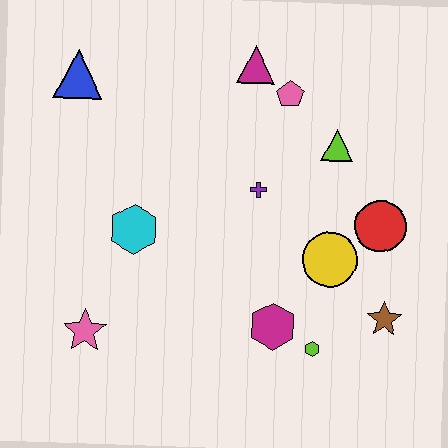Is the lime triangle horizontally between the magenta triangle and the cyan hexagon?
No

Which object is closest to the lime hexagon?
The magenta hexagon is closest to the lime hexagon.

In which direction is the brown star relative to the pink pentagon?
The brown star is below the pink pentagon.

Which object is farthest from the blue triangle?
The brown star is farthest from the blue triangle.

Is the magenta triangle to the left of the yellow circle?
Yes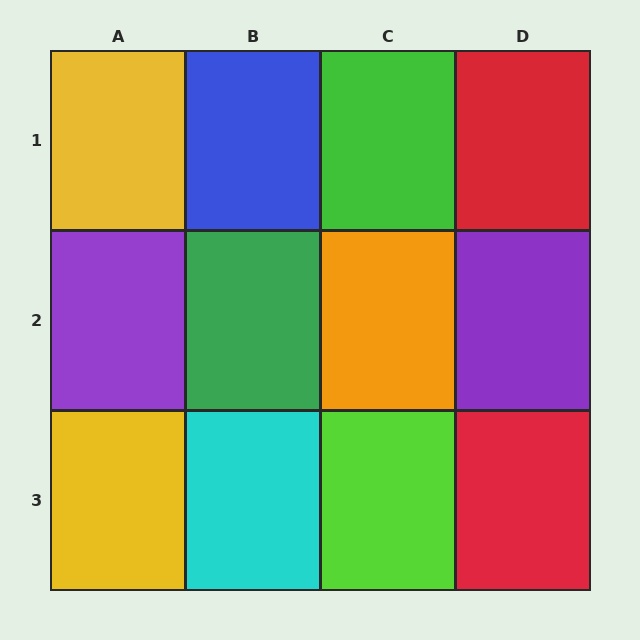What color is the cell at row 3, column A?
Yellow.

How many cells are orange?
1 cell is orange.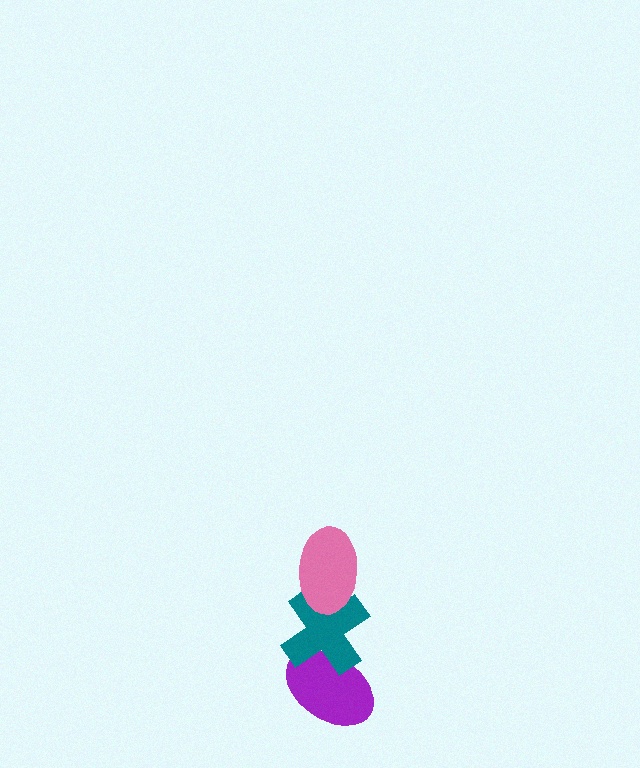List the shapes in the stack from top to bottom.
From top to bottom: the pink ellipse, the teal cross, the purple ellipse.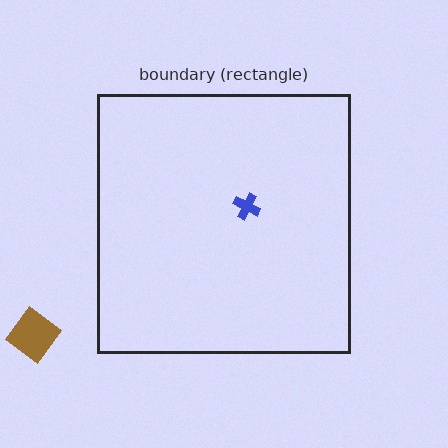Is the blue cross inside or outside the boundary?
Inside.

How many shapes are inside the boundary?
1 inside, 1 outside.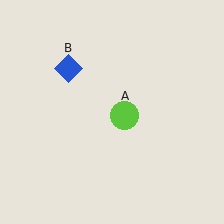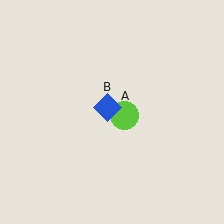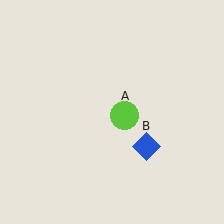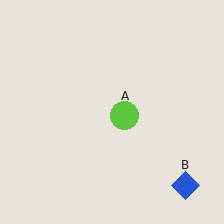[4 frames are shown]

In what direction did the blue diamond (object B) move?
The blue diamond (object B) moved down and to the right.